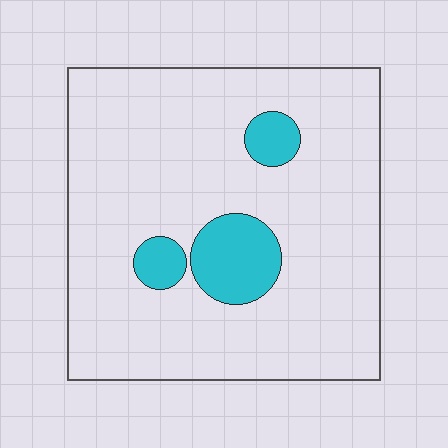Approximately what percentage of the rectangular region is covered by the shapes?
Approximately 10%.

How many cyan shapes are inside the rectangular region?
3.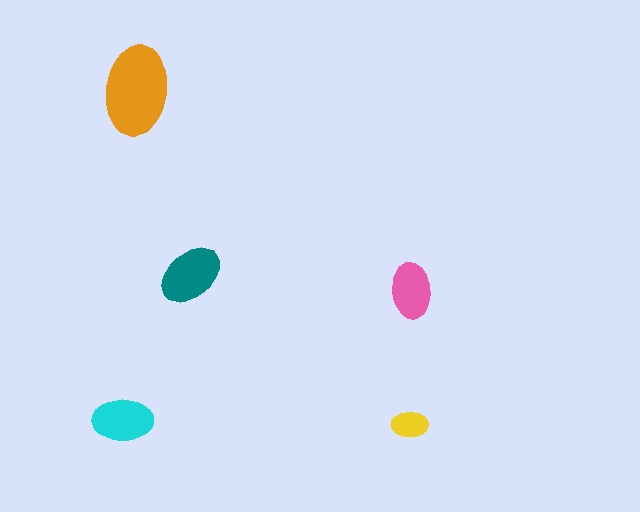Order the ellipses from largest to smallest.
the orange one, the teal one, the cyan one, the pink one, the yellow one.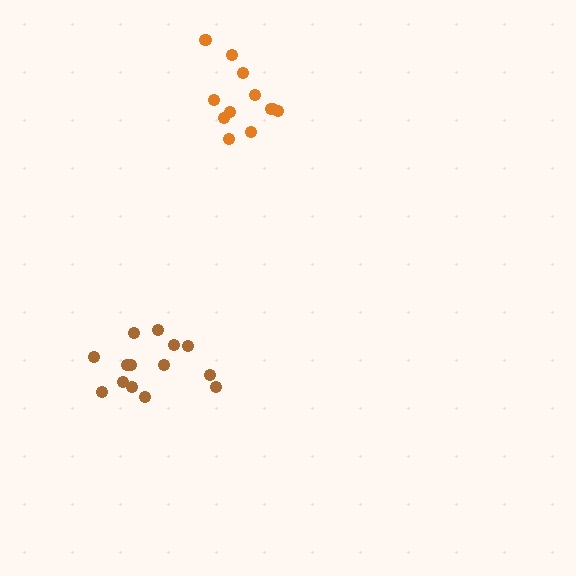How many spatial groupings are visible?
There are 2 spatial groupings.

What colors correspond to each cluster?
The clusters are colored: brown, orange.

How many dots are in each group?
Group 1: 14 dots, Group 2: 12 dots (26 total).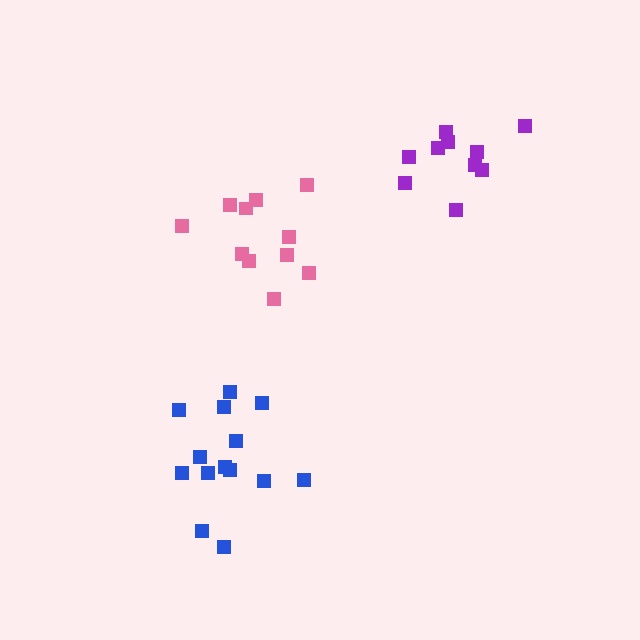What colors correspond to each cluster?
The clusters are colored: blue, pink, purple.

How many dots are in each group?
Group 1: 14 dots, Group 2: 11 dots, Group 3: 10 dots (35 total).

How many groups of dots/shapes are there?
There are 3 groups.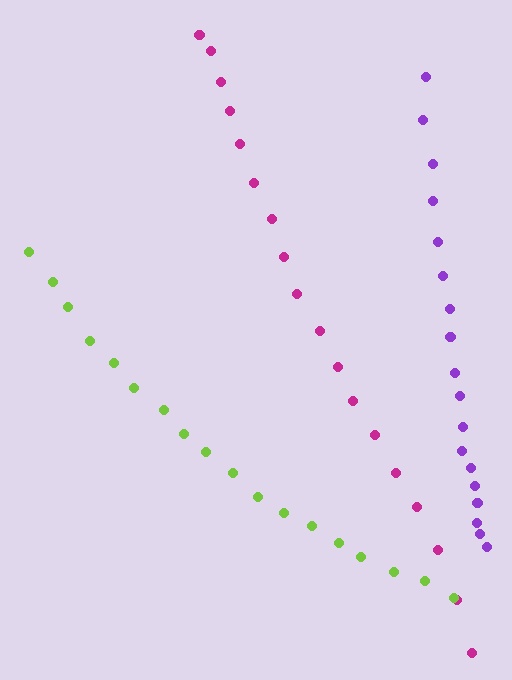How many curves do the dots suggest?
There are 3 distinct paths.